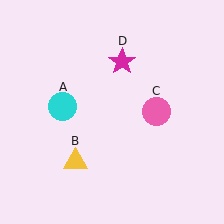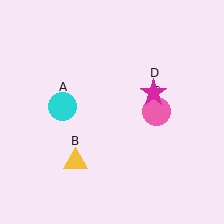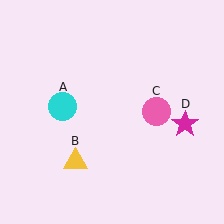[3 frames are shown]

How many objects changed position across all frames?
1 object changed position: magenta star (object D).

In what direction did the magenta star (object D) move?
The magenta star (object D) moved down and to the right.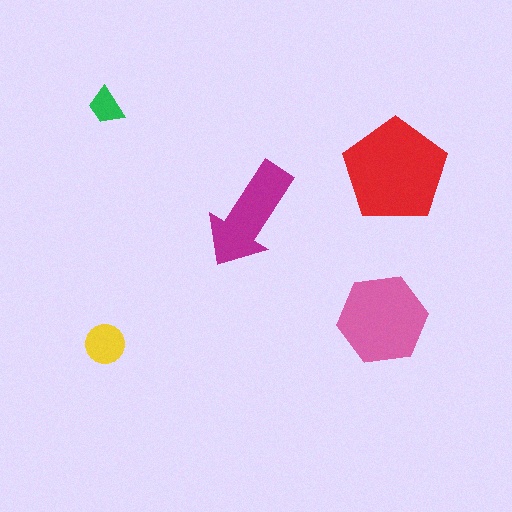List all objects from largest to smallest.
The red pentagon, the pink hexagon, the magenta arrow, the yellow circle, the green trapezoid.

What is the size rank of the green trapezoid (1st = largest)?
5th.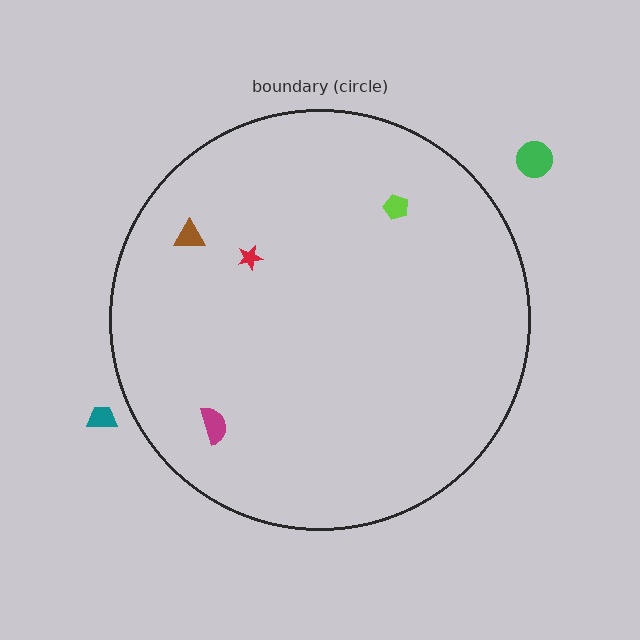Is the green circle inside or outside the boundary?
Outside.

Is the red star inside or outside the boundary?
Inside.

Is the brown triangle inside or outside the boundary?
Inside.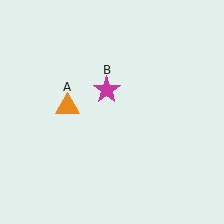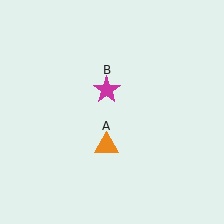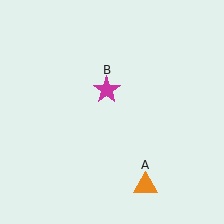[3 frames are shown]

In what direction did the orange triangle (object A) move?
The orange triangle (object A) moved down and to the right.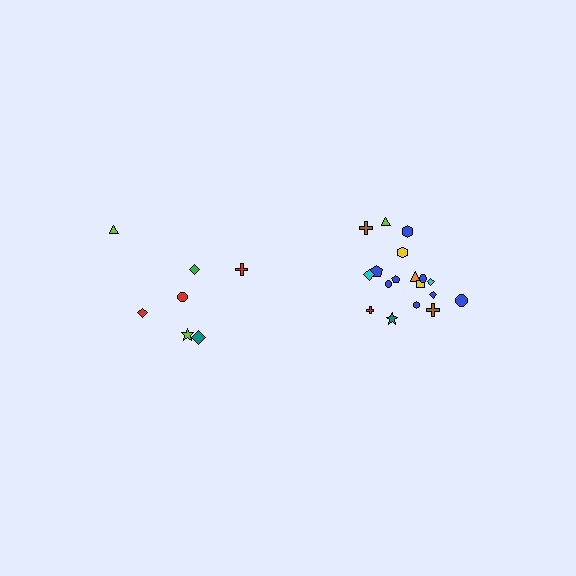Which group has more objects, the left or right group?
The right group.